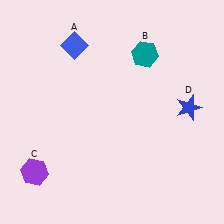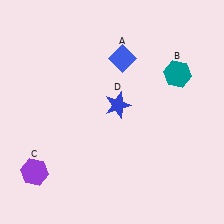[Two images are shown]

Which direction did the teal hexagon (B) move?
The teal hexagon (B) moved right.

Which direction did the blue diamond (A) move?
The blue diamond (A) moved right.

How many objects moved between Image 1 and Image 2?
3 objects moved between the two images.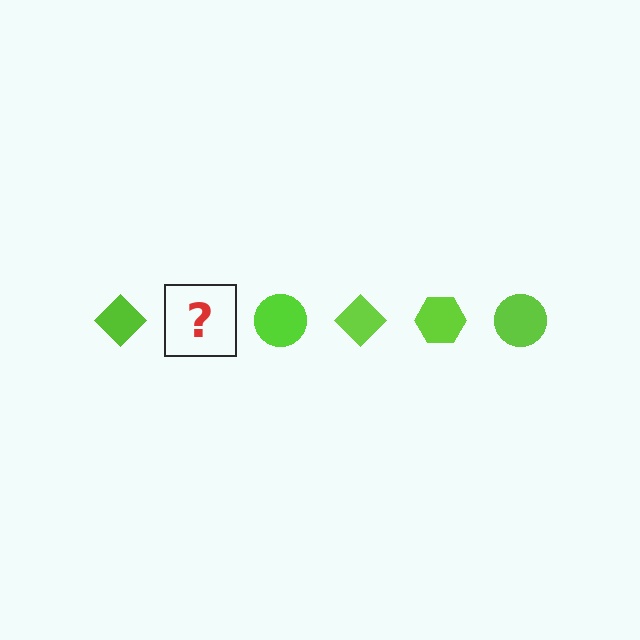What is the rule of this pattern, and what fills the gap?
The rule is that the pattern cycles through diamond, hexagon, circle shapes in lime. The gap should be filled with a lime hexagon.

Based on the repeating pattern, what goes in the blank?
The blank should be a lime hexagon.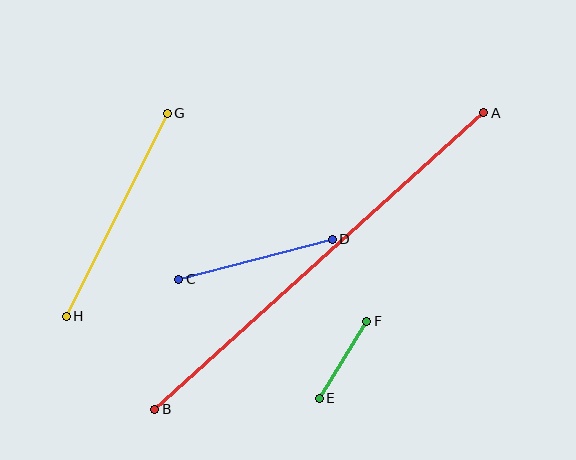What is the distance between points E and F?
The distance is approximately 90 pixels.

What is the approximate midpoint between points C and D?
The midpoint is at approximately (256, 259) pixels.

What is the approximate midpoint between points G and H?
The midpoint is at approximately (117, 215) pixels.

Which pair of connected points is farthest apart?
Points A and B are farthest apart.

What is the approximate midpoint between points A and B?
The midpoint is at approximately (319, 261) pixels.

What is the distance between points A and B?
The distance is approximately 443 pixels.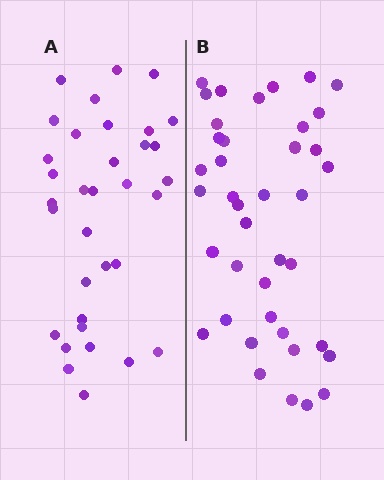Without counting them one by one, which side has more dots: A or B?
Region B (the right region) has more dots.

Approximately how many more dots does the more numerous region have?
Region B has about 6 more dots than region A.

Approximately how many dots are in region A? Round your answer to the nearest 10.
About 30 dots. (The exact count is 34, which rounds to 30.)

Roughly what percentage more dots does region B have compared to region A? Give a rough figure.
About 20% more.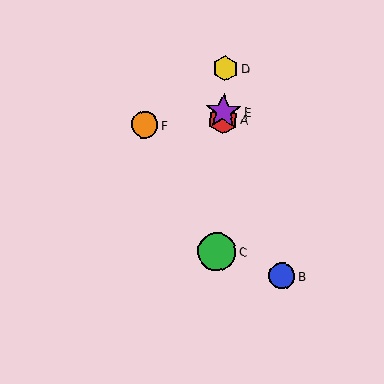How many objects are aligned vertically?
4 objects (A, C, D, E) are aligned vertically.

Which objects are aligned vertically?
Objects A, C, D, E are aligned vertically.